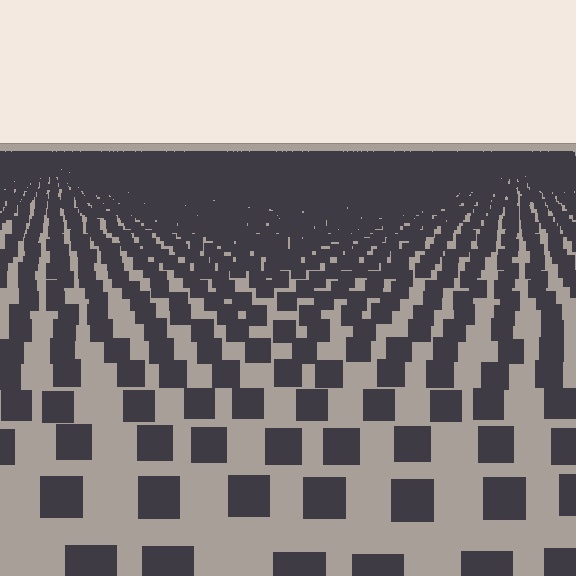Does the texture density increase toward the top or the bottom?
Density increases toward the top.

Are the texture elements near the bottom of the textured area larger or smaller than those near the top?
Larger. Near the bottom, elements are closer to the viewer and appear at a bigger on-screen size.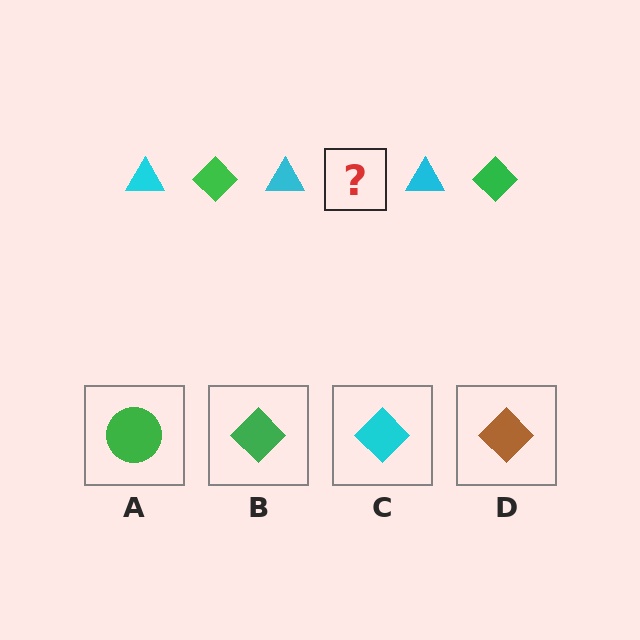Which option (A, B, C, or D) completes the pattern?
B.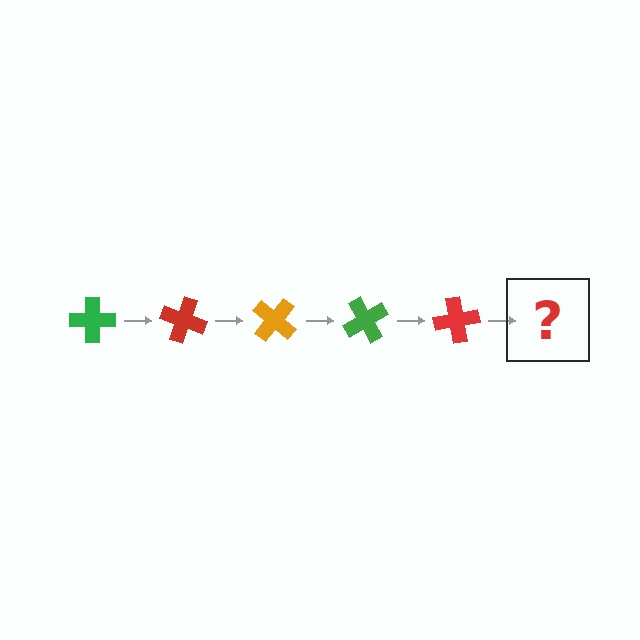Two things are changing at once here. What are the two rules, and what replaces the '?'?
The two rules are that it rotates 20 degrees each step and the color cycles through green, red, and orange. The '?' should be an orange cross, rotated 100 degrees from the start.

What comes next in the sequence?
The next element should be an orange cross, rotated 100 degrees from the start.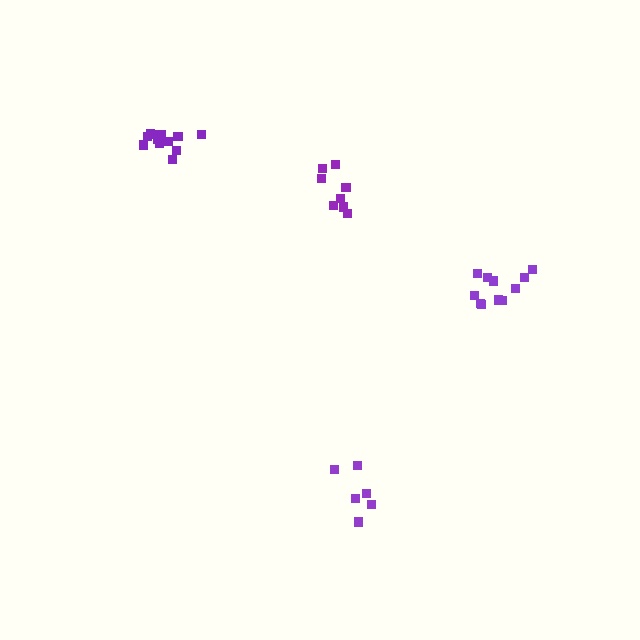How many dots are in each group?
Group 1: 12 dots, Group 2: 6 dots, Group 3: 11 dots, Group 4: 8 dots (37 total).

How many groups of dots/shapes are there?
There are 4 groups.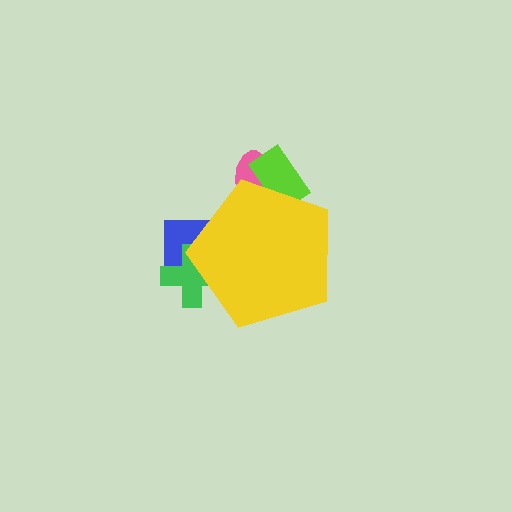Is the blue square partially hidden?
Yes, the blue square is partially hidden behind the yellow pentagon.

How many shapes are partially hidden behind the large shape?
4 shapes are partially hidden.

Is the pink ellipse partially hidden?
Yes, the pink ellipse is partially hidden behind the yellow pentagon.